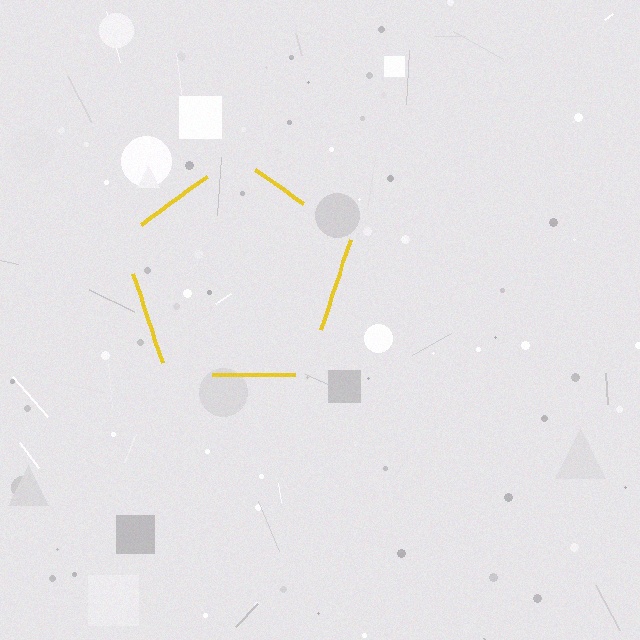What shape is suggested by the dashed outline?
The dashed outline suggests a pentagon.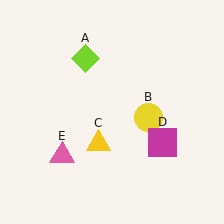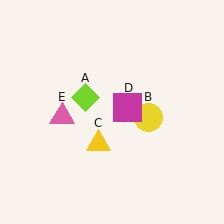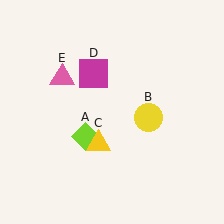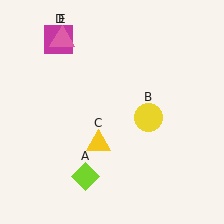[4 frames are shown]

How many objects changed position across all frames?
3 objects changed position: lime diamond (object A), magenta square (object D), pink triangle (object E).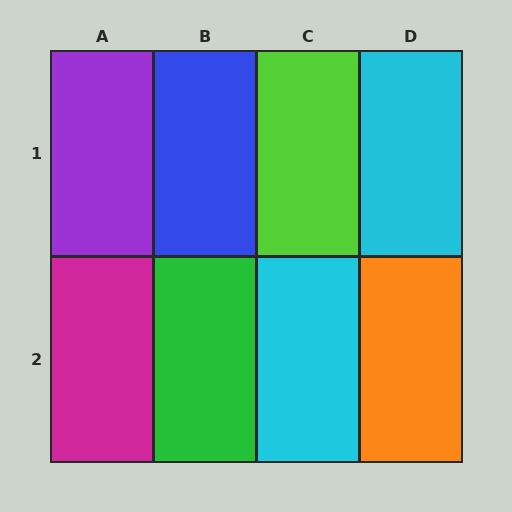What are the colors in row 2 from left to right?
Magenta, green, cyan, orange.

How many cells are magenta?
1 cell is magenta.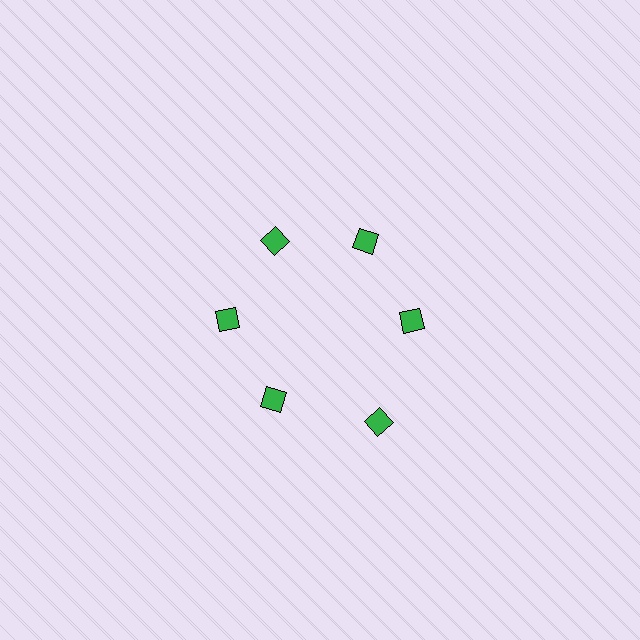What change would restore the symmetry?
The symmetry would be restored by moving it inward, back onto the ring so that all 6 diamonds sit at equal angles and equal distance from the center.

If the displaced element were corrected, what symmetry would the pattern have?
It would have 6-fold rotational symmetry — the pattern would map onto itself every 60 degrees.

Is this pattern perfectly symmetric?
No. The 6 green diamonds are arranged in a ring, but one element near the 5 o'clock position is pushed outward from the center, breaking the 6-fold rotational symmetry.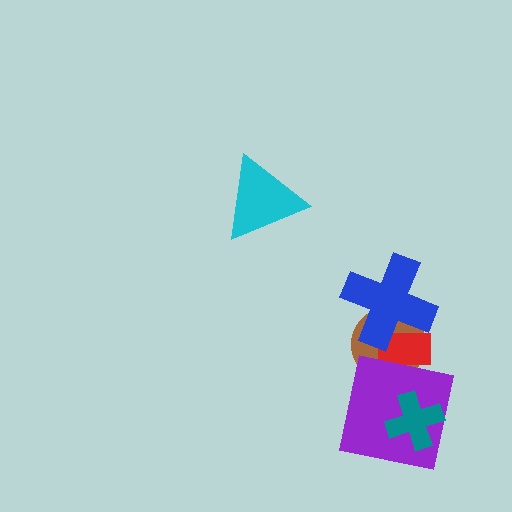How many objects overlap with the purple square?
3 objects overlap with the purple square.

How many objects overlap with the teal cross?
1 object overlaps with the teal cross.